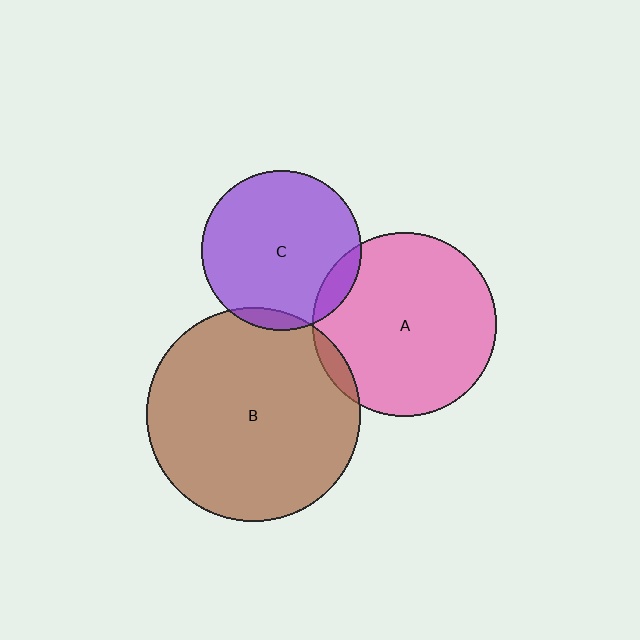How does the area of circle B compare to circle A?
Approximately 1.4 times.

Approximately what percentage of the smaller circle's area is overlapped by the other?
Approximately 5%.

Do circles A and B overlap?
Yes.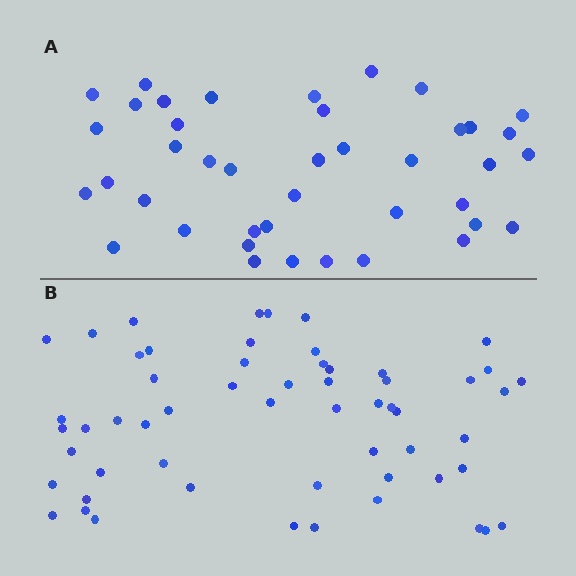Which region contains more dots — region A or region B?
Region B (the bottom region) has more dots.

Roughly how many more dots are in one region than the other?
Region B has approximately 15 more dots than region A.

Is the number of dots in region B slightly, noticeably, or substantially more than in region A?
Region B has noticeably more, but not dramatically so. The ratio is roughly 1.4 to 1.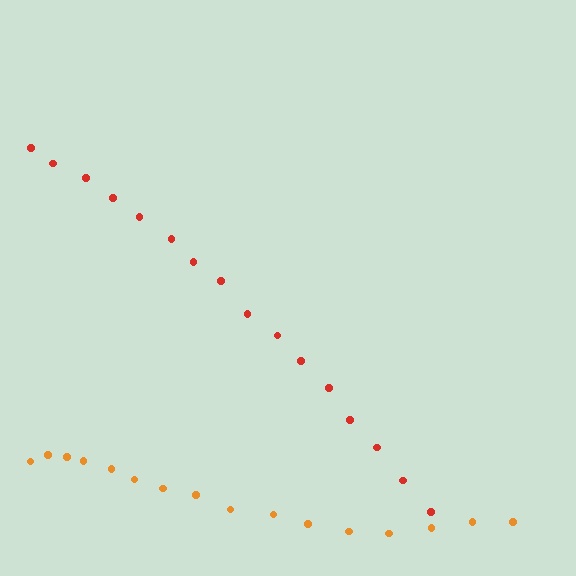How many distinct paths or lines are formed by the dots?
There are 2 distinct paths.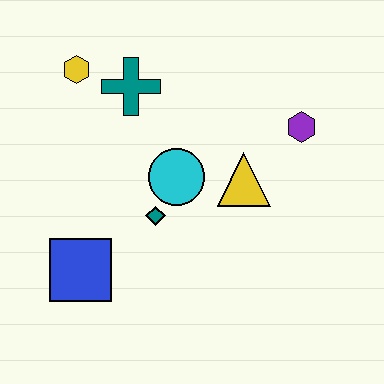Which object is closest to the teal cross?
The yellow hexagon is closest to the teal cross.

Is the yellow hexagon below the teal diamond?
No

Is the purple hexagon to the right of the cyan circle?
Yes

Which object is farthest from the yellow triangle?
The yellow hexagon is farthest from the yellow triangle.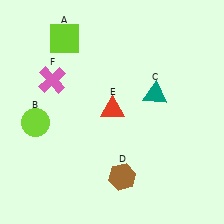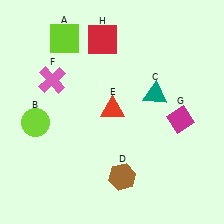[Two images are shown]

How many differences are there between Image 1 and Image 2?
There are 2 differences between the two images.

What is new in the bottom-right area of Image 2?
A magenta diamond (G) was added in the bottom-right area of Image 2.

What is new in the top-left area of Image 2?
A red square (H) was added in the top-left area of Image 2.